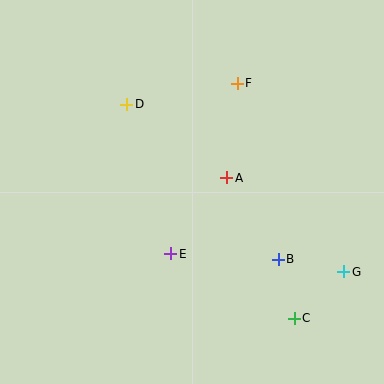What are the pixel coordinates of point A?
Point A is at (227, 178).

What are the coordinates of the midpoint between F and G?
The midpoint between F and G is at (290, 177).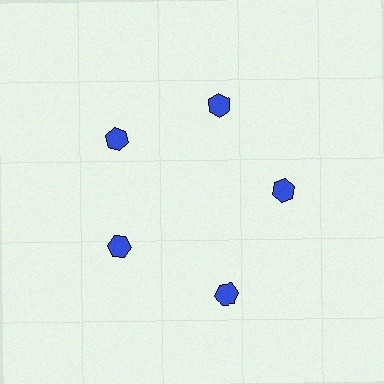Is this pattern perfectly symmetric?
No. The 5 blue hexagons are arranged in a ring, but one element near the 5 o'clock position is pushed outward from the center, breaking the 5-fold rotational symmetry.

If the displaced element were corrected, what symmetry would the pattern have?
It would have 5-fold rotational symmetry — the pattern would map onto itself every 72 degrees.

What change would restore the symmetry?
The symmetry would be restored by moving it inward, back onto the ring so that all 5 hexagons sit at equal angles and equal distance from the center.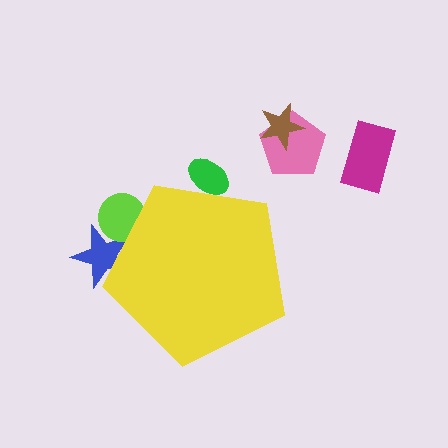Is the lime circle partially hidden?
Yes, the lime circle is partially hidden behind the yellow pentagon.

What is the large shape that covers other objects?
A yellow pentagon.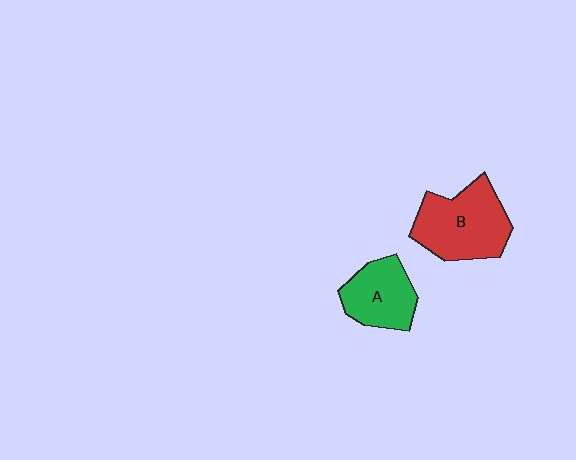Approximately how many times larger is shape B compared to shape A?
Approximately 1.4 times.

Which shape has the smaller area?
Shape A (green).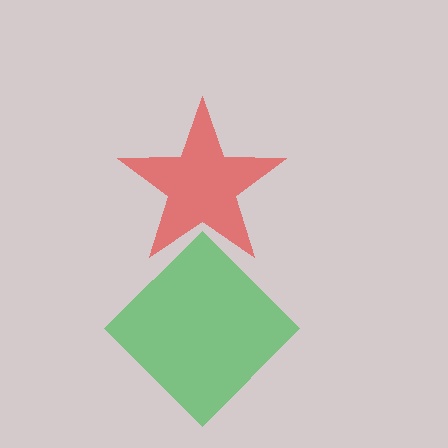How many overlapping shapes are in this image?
There are 2 overlapping shapes in the image.